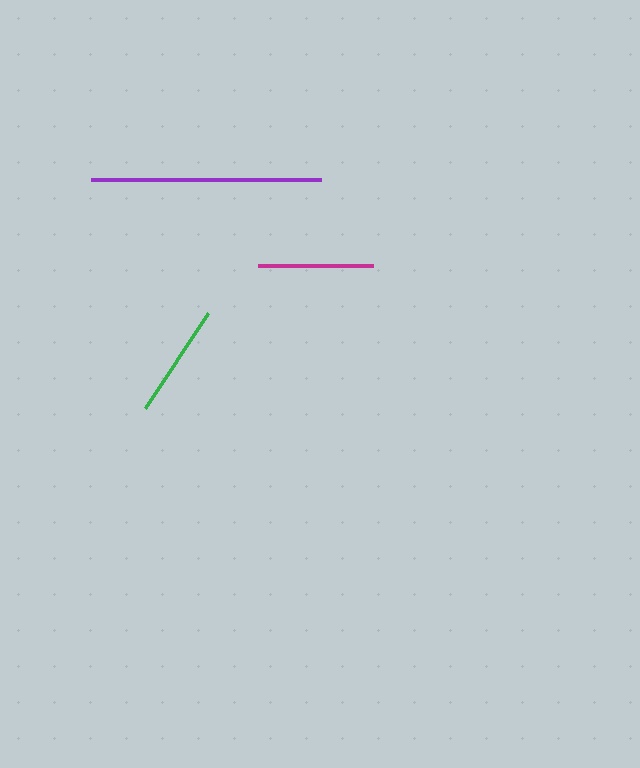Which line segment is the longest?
The purple line is the longest at approximately 231 pixels.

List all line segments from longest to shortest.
From longest to shortest: purple, magenta, green.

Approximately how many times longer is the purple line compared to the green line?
The purple line is approximately 2.0 times the length of the green line.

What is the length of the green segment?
The green segment is approximately 114 pixels long.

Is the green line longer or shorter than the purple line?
The purple line is longer than the green line.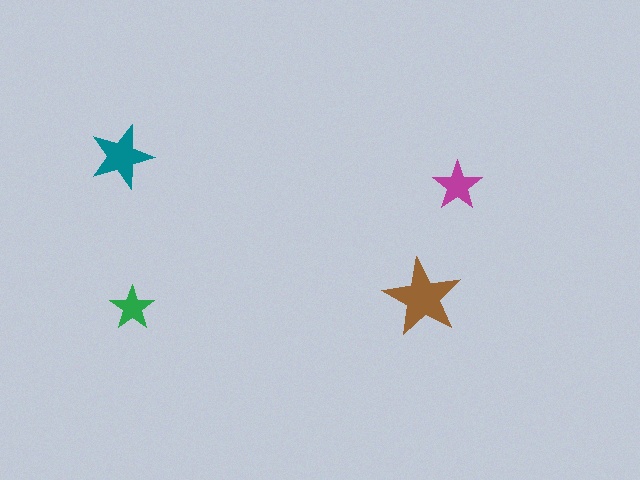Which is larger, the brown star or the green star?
The brown one.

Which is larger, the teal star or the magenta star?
The teal one.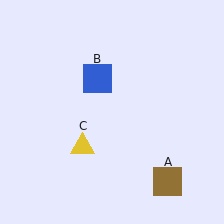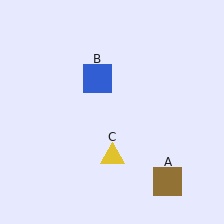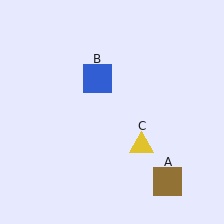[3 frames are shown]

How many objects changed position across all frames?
1 object changed position: yellow triangle (object C).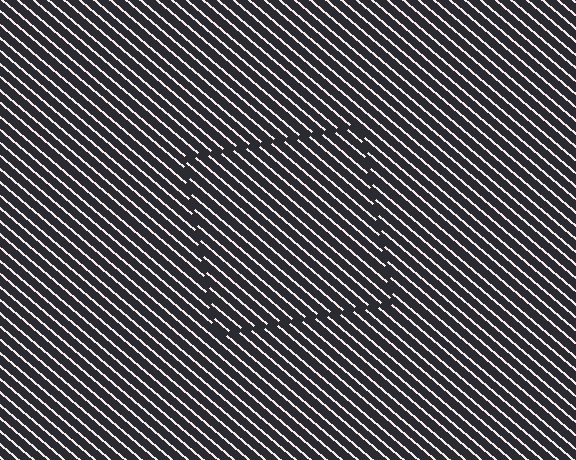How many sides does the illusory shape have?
4 sides — the line-ends trace a square.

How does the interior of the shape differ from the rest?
The interior of the shape contains the same grating, shifted by half a period — the contour is defined by the phase discontinuity where line-ends from the inner and outer gratings abut.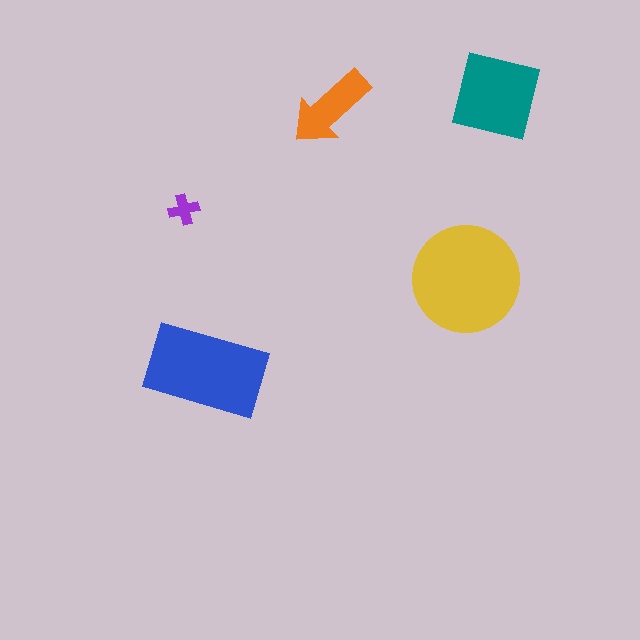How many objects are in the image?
There are 5 objects in the image.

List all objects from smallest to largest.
The purple cross, the orange arrow, the teal square, the blue rectangle, the yellow circle.